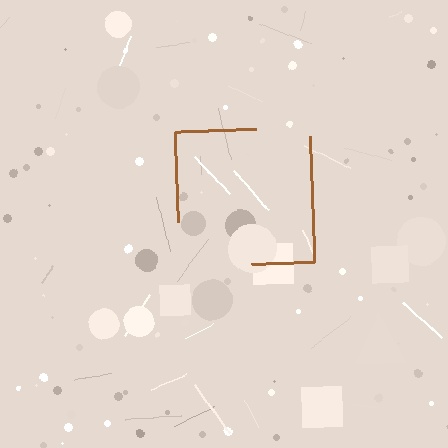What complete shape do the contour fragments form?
The contour fragments form a square.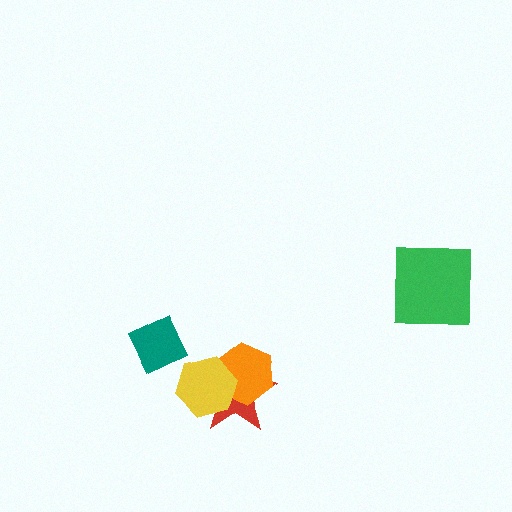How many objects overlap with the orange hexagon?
2 objects overlap with the orange hexagon.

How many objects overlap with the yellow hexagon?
2 objects overlap with the yellow hexagon.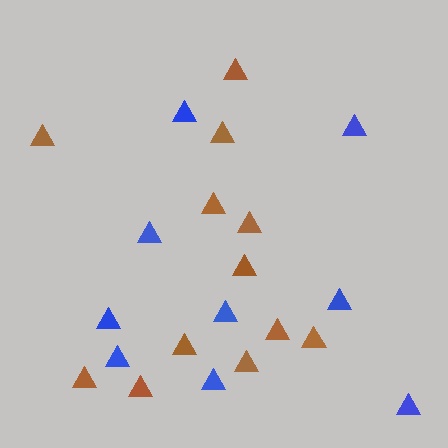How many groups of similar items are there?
There are 2 groups: one group of brown triangles (12) and one group of blue triangles (9).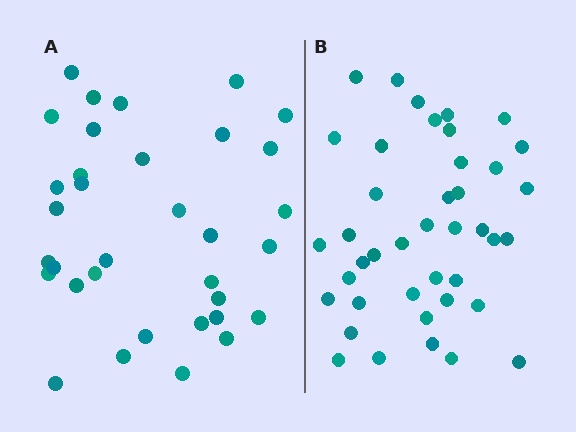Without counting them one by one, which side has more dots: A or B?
Region B (the right region) has more dots.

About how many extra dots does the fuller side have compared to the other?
Region B has roughly 8 or so more dots than region A.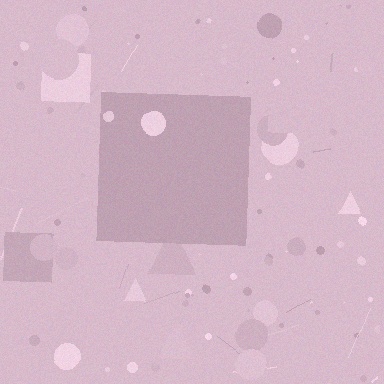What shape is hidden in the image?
A square is hidden in the image.